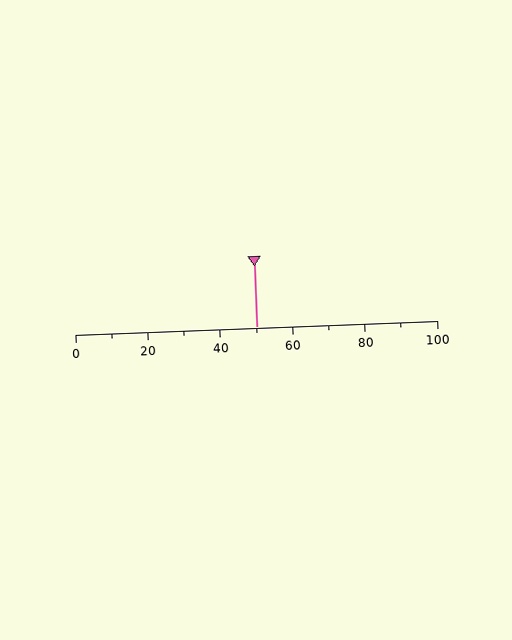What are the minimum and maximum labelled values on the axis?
The axis runs from 0 to 100.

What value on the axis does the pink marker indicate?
The marker indicates approximately 50.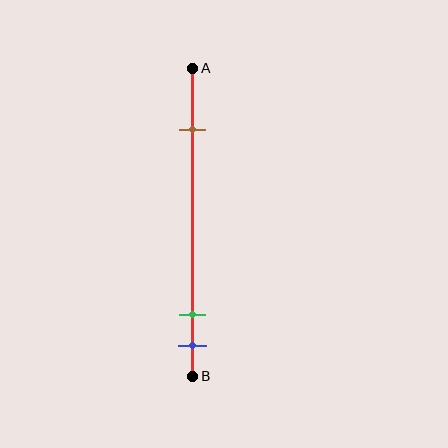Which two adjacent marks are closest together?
The green and blue marks are the closest adjacent pair.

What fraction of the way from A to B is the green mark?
The green mark is approximately 80% (0.8) of the way from A to B.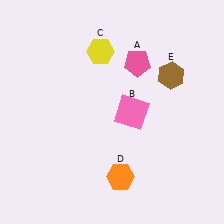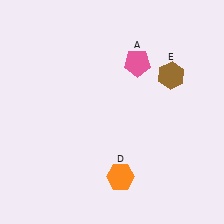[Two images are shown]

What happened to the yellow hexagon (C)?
The yellow hexagon (C) was removed in Image 2. It was in the top-left area of Image 1.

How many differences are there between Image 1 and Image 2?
There are 2 differences between the two images.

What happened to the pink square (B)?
The pink square (B) was removed in Image 2. It was in the bottom-right area of Image 1.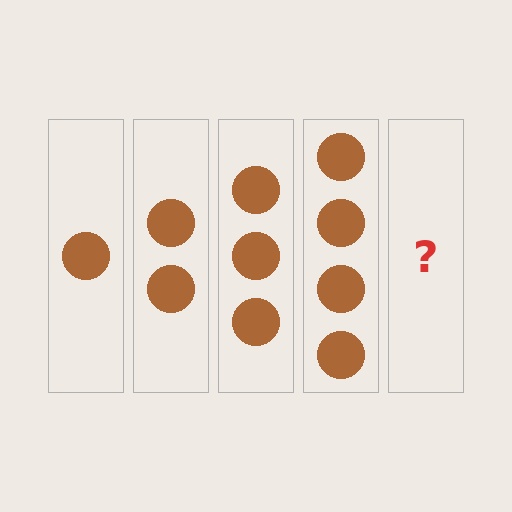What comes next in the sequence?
The next element should be 5 circles.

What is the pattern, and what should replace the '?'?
The pattern is that each step adds one more circle. The '?' should be 5 circles.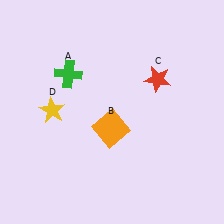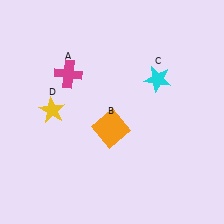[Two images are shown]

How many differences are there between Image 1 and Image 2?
There are 2 differences between the two images.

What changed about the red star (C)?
In Image 1, C is red. In Image 2, it changed to cyan.